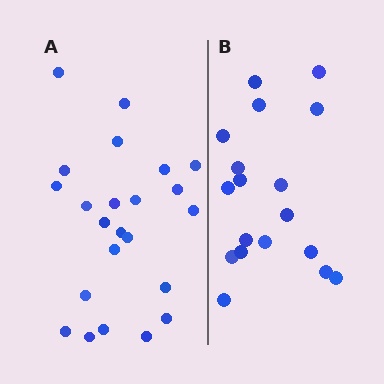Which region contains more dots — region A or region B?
Region A (the left region) has more dots.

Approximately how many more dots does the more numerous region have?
Region A has about 5 more dots than region B.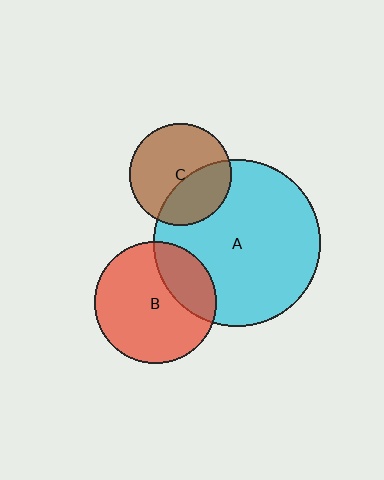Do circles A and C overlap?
Yes.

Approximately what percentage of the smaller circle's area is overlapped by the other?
Approximately 35%.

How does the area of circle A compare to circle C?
Approximately 2.7 times.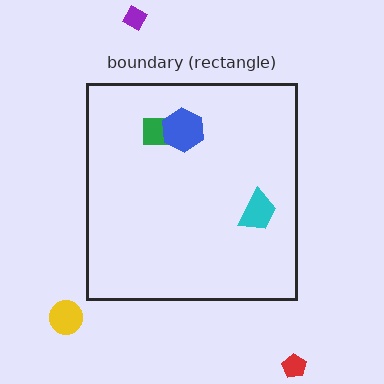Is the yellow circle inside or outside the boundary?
Outside.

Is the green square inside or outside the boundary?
Inside.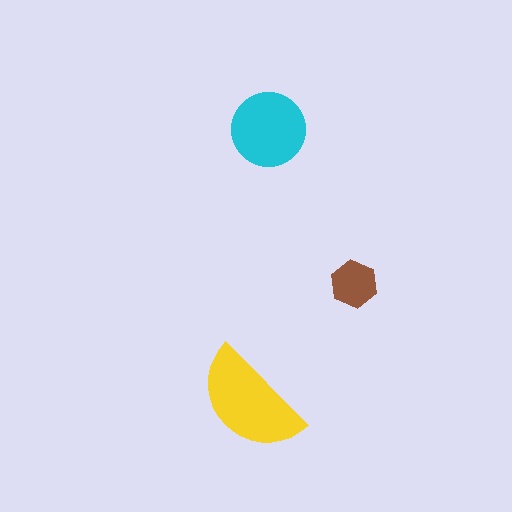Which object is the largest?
The yellow semicircle.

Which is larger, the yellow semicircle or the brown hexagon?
The yellow semicircle.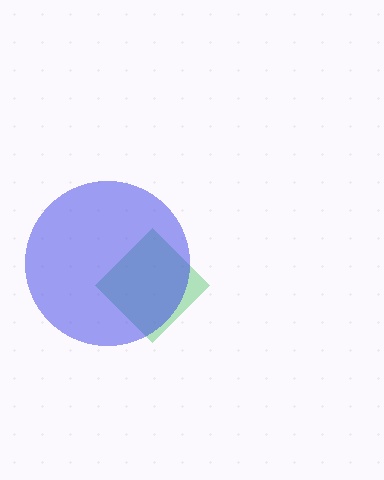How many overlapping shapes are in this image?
There are 2 overlapping shapes in the image.